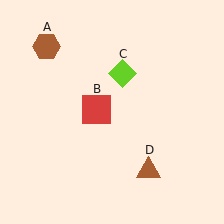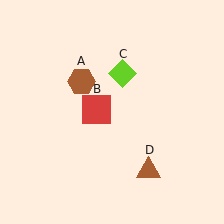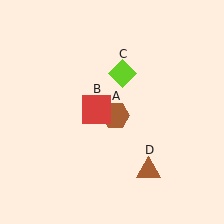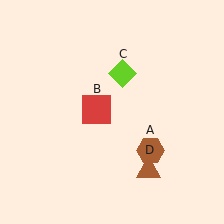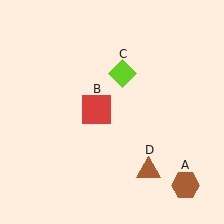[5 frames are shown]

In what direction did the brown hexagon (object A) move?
The brown hexagon (object A) moved down and to the right.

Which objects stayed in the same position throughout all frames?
Red square (object B) and lime diamond (object C) and brown triangle (object D) remained stationary.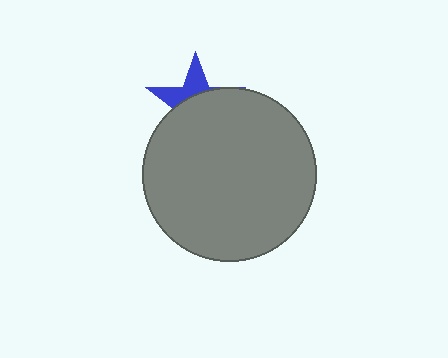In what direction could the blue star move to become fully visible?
The blue star could move up. That would shift it out from behind the gray circle entirely.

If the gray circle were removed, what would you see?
You would see the complete blue star.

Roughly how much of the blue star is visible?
A small part of it is visible (roughly 34%).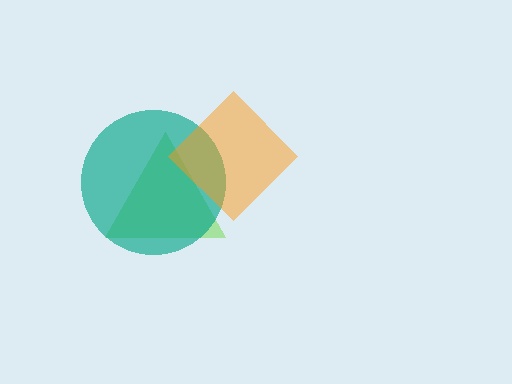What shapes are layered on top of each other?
The layered shapes are: a lime triangle, a teal circle, an orange diamond.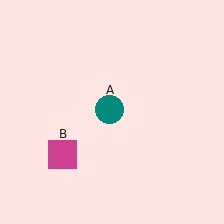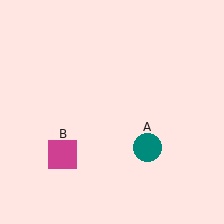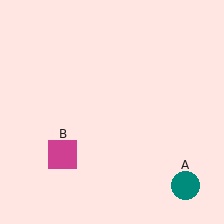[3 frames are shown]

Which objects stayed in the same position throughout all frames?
Magenta square (object B) remained stationary.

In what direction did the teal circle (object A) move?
The teal circle (object A) moved down and to the right.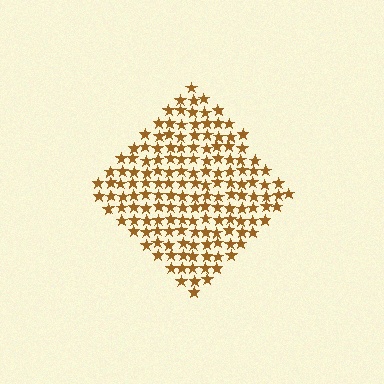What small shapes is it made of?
It is made of small stars.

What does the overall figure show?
The overall figure shows a diamond.